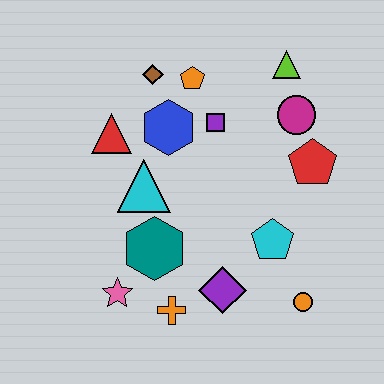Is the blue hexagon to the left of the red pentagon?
Yes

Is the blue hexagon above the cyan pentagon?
Yes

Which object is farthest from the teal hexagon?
The lime triangle is farthest from the teal hexagon.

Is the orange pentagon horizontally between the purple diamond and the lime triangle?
No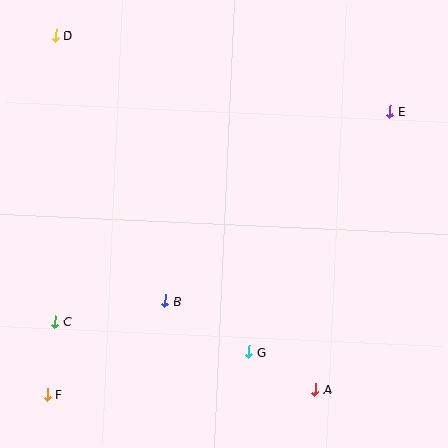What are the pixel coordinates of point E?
Point E is at (390, 112).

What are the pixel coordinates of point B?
Point B is at (165, 301).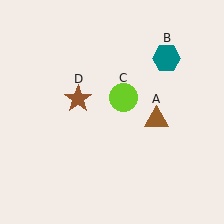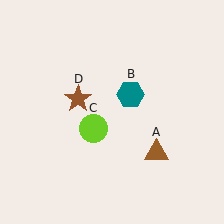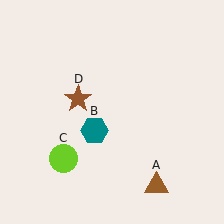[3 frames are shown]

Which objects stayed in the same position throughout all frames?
Brown star (object D) remained stationary.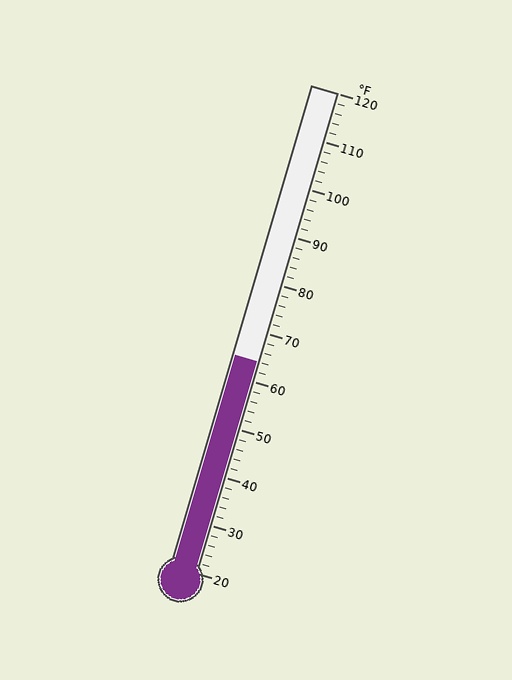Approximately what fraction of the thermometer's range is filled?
The thermometer is filled to approximately 45% of its range.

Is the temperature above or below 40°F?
The temperature is above 40°F.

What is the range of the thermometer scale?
The thermometer scale ranges from 20°F to 120°F.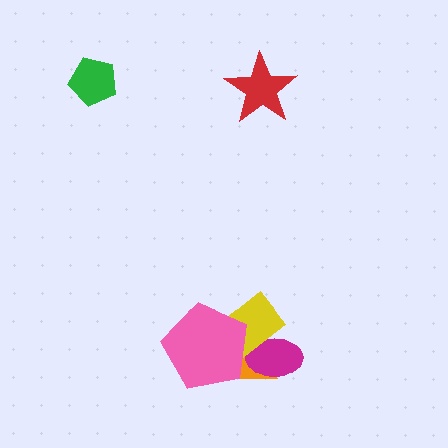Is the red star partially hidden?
No, no other shape covers it.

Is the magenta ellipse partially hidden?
Yes, it is partially covered by another shape.